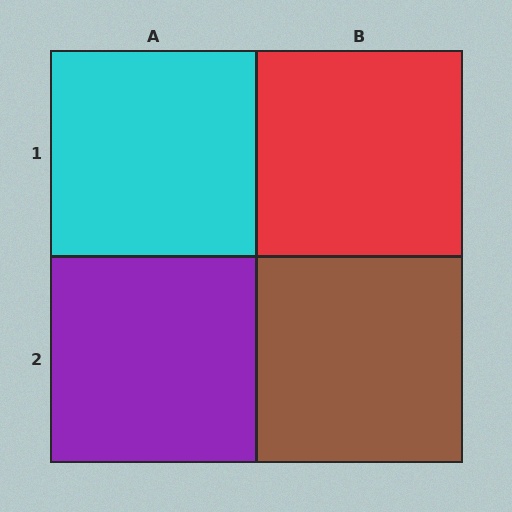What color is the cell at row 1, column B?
Red.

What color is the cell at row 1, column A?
Cyan.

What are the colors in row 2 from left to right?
Purple, brown.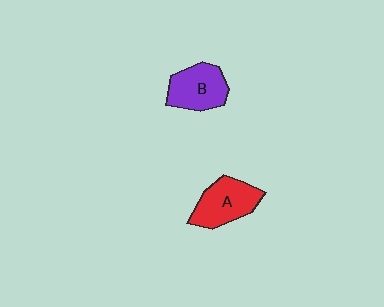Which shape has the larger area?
Shape A (red).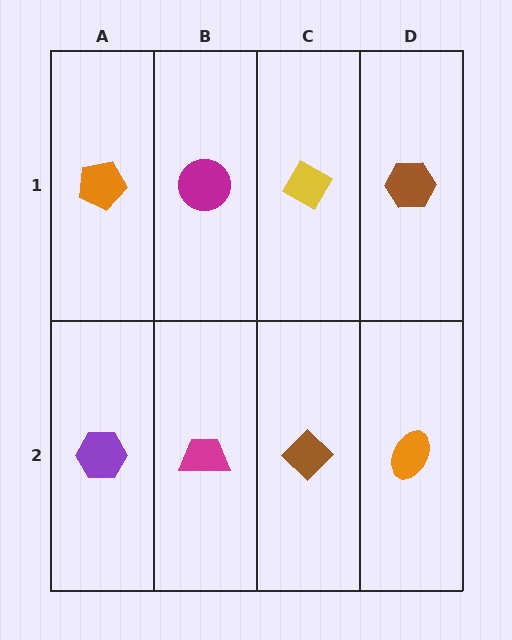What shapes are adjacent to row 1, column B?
A magenta trapezoid (row 2, column B), an orange pentagon (row 1, column A), a yellow diamond (row 1, column C).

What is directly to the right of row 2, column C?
An orange ellipse.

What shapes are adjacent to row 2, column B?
A magenta circle (row 1, column B), a purple hexagon (row 2, column A), a brown diamond (row 2, column C).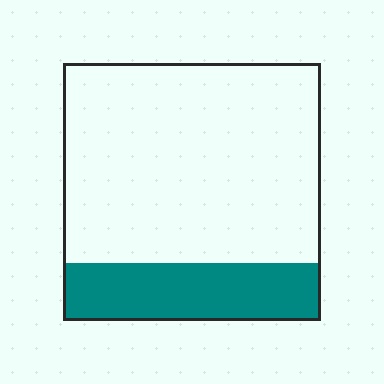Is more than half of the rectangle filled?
No.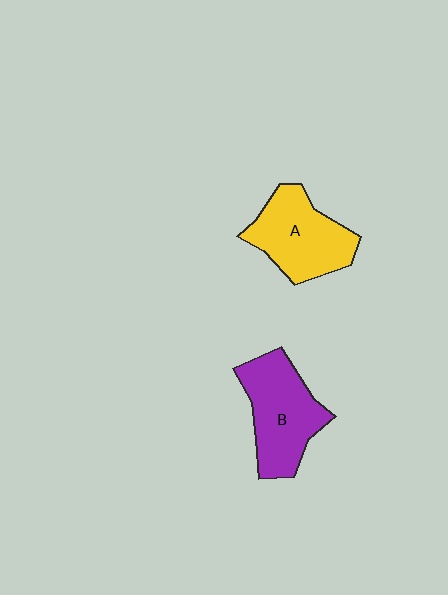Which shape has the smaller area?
Shape A (yellow).